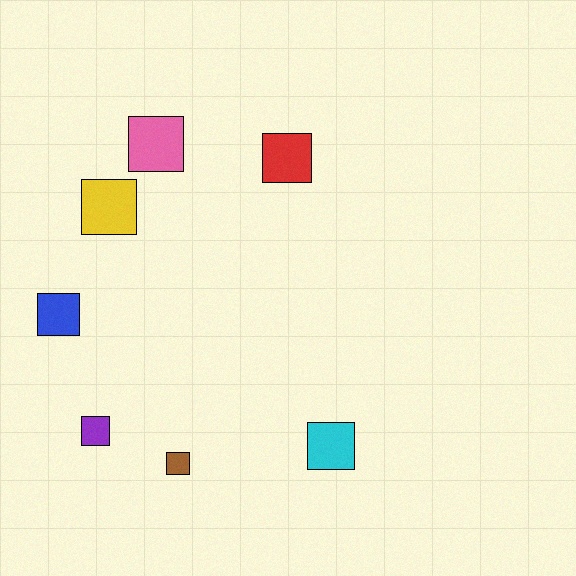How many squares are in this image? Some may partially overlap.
There are 7 squares.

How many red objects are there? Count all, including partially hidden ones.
There is 1 red object.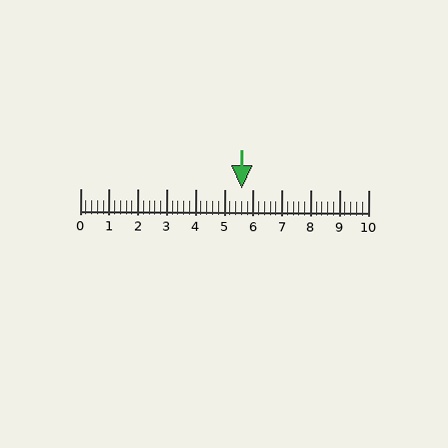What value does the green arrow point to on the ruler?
The green arrow points to approximately 5.6.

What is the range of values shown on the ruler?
The ruler shows values from 0 to 10.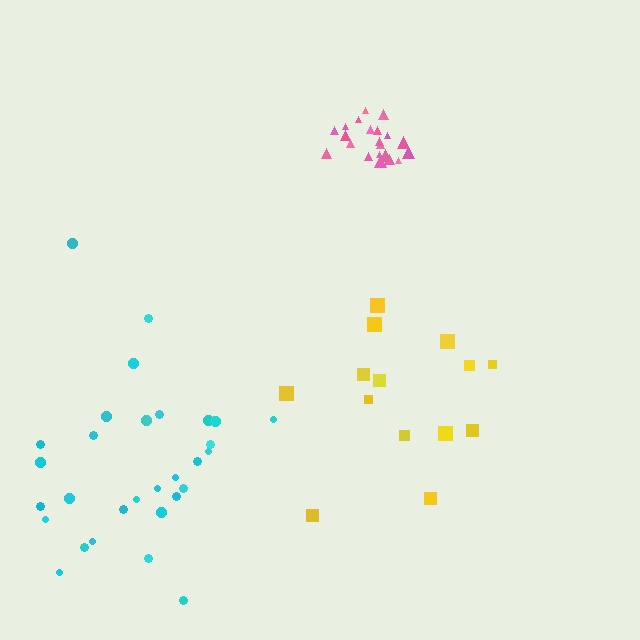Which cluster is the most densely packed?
Pink.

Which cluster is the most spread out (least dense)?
Yellow.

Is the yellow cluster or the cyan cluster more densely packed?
Cyan.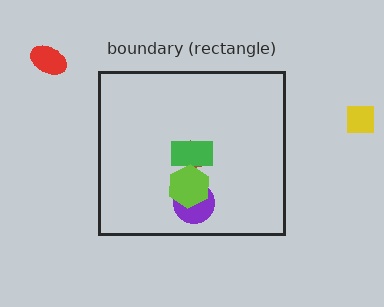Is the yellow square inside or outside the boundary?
Outside.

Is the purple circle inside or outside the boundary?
Inside.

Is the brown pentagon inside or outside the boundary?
Inside.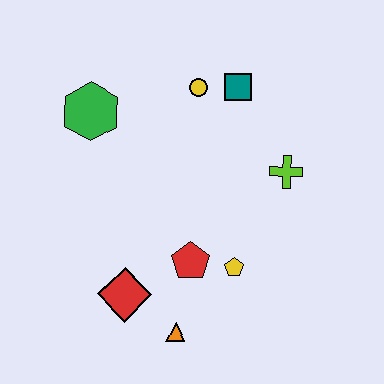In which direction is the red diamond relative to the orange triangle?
The red diamond is to the left of the orange triangle.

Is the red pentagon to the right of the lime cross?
No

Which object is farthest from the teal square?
The orange triangle is farthest from the teal square.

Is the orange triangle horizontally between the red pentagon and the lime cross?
No